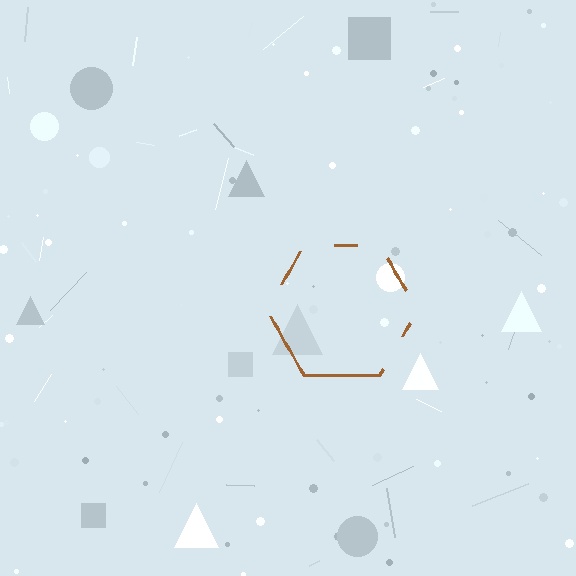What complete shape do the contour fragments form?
The contour fragments form a hexagon.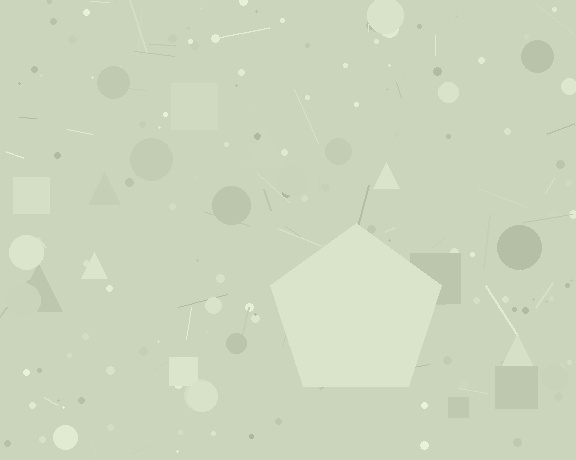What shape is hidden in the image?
A pentagon is hidden in the image.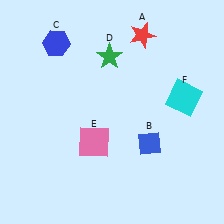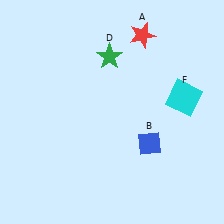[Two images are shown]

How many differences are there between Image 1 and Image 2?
There are 2 differences between the two images.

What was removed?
The blue hexagon (C), the pink square (E) were removed in Image 2.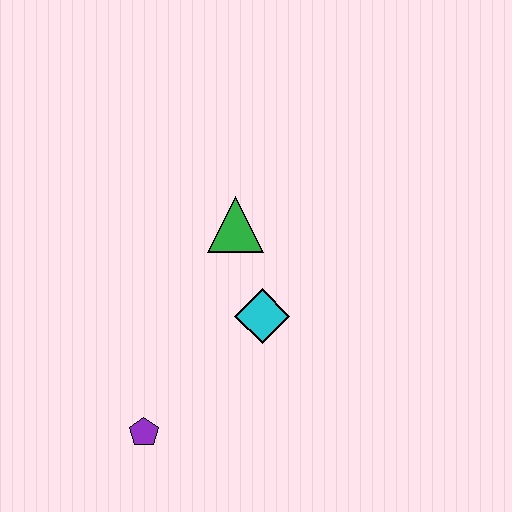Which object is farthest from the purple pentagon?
The green triangle is farthest from the purple pentagon.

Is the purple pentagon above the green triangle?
No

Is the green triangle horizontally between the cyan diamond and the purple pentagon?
Yes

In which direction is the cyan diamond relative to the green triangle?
The cyan diamond is below the green triangle.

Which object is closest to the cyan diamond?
The green triangle is closest to the cyan diamond.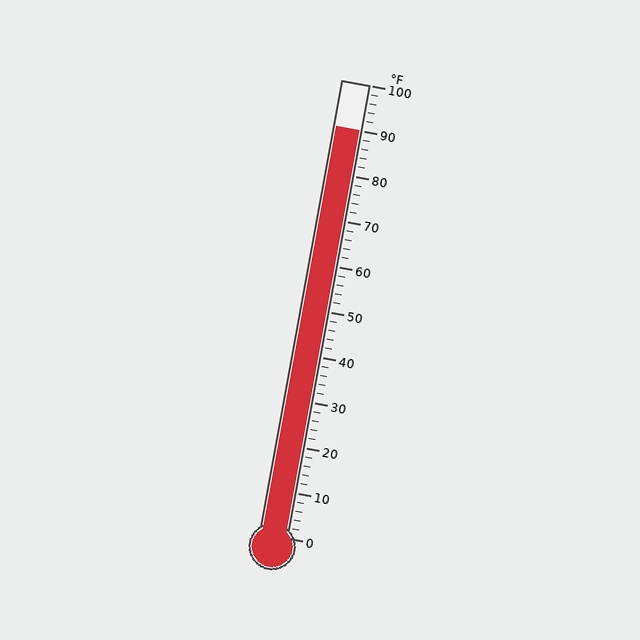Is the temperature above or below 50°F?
The temperature is above 50°F.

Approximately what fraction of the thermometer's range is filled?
The thermometer is filled to approximately 90% of its range.